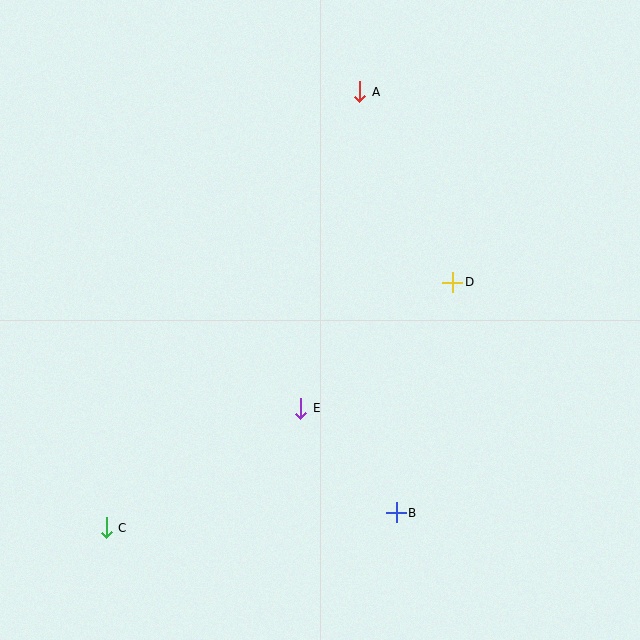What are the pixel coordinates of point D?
Point D is at (453, 282).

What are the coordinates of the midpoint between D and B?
The midpoint between D and B is at (425, 398).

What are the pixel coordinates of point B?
Point B is at (396, 513).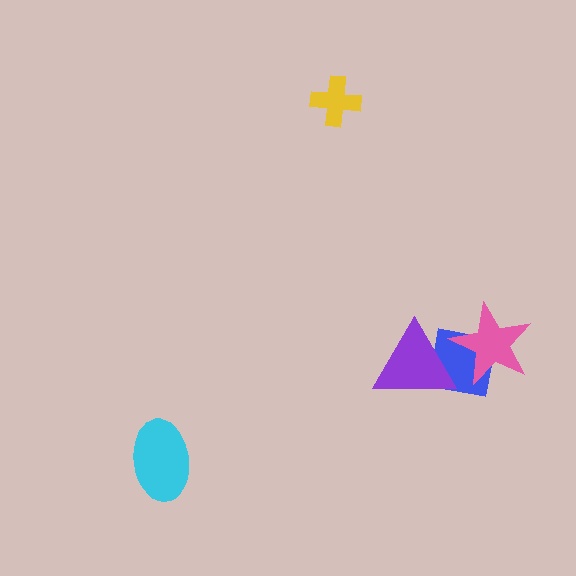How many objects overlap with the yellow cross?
0 objects overlap with the yellow cross.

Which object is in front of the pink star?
The purple triangle is in front of the pink star.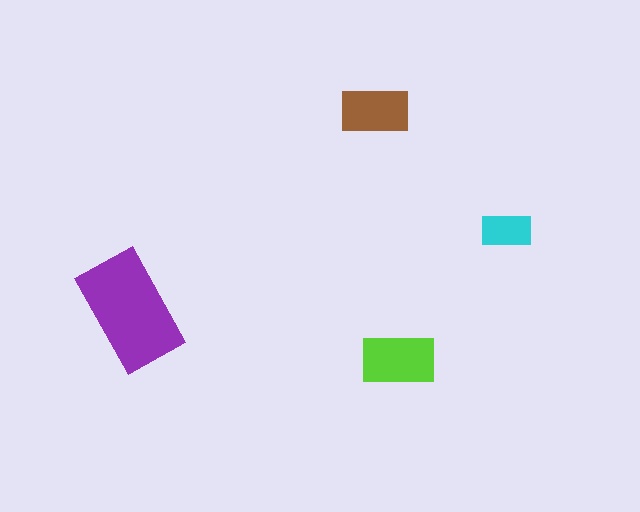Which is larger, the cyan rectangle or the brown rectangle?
The brown one.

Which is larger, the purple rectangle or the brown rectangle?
The purple one.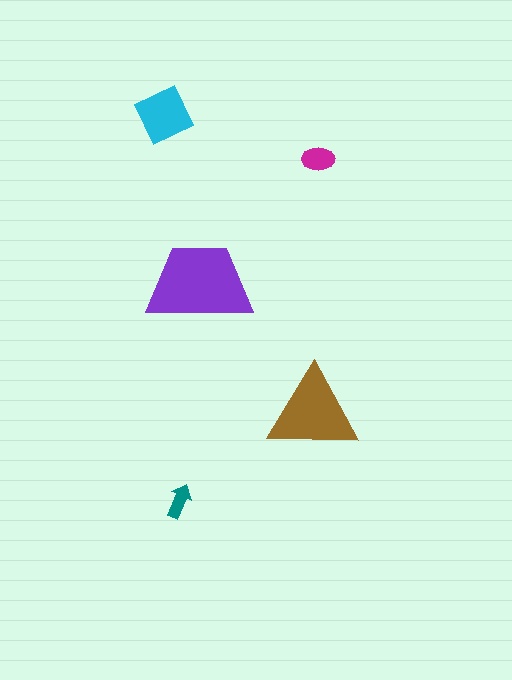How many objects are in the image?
There are 5 objects in the image.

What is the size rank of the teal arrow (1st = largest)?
5th.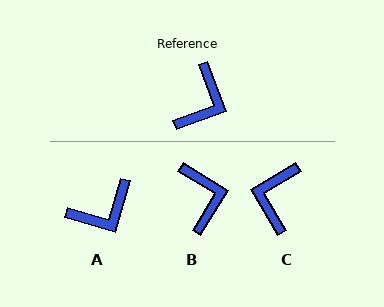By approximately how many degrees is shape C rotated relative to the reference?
Approximately 169 degrees clockwise.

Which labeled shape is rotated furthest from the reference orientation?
C, about 169 degrees away.